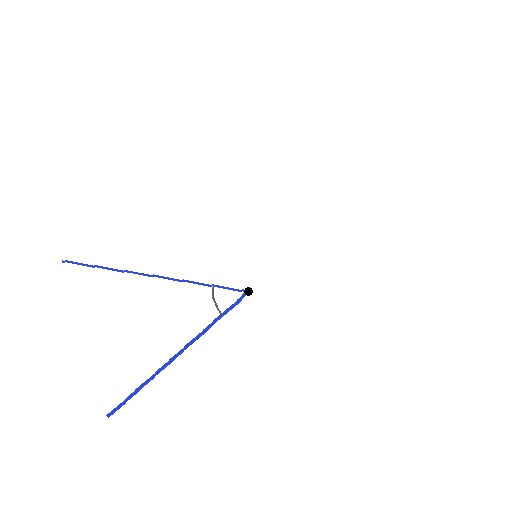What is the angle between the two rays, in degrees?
Approximately 51 degrees.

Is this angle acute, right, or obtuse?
It is acute.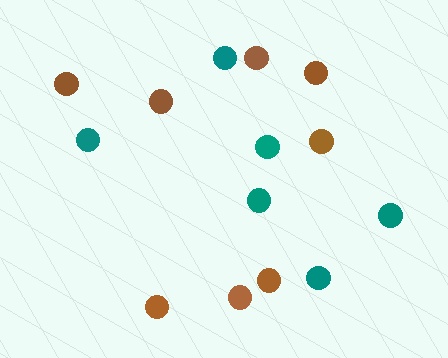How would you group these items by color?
There are 2 groups: one group of brown circles (8) and one group of teal circles (6).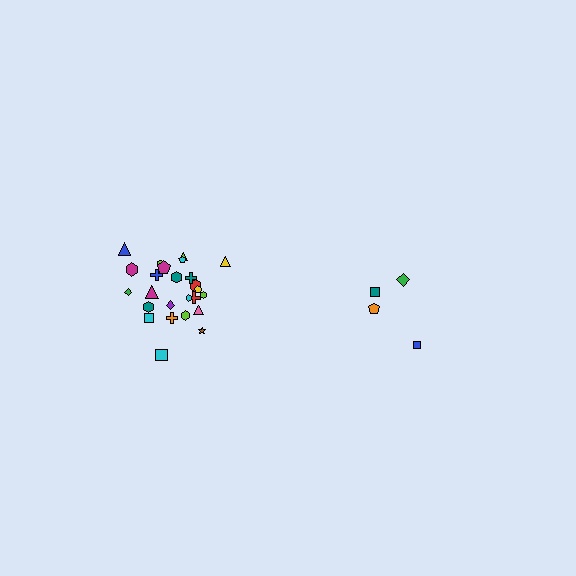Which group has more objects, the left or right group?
The left group.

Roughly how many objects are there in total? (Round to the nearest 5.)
Roughly 30 objects in total.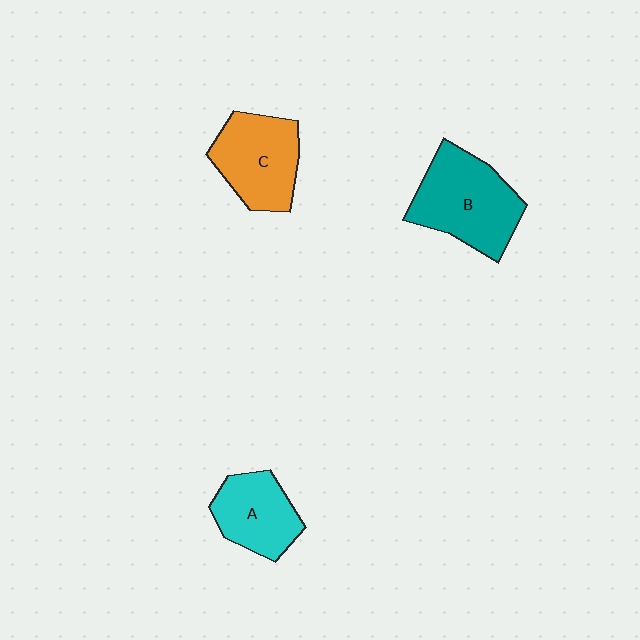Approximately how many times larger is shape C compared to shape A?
Approximately 1.2 times.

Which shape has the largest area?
Shape B (teal).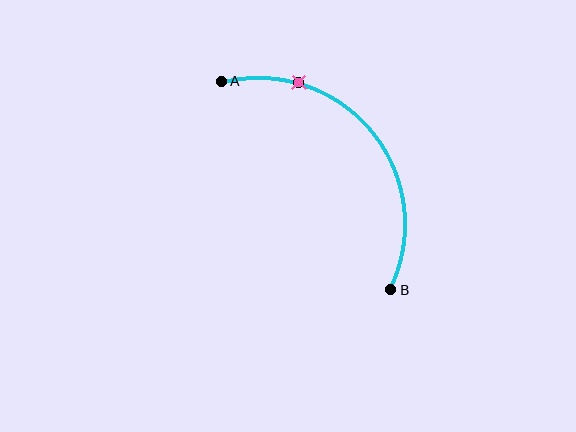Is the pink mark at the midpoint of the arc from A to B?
No. The pink mark lies on the arc but is closer to endpoint A. The arc midpoint would be at the point on the curve equidistant along the arc from both A and B.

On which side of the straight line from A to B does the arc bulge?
The arc bulges above and to the right of the straight line connecting A and B.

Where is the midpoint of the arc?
The arc midpoint is the point on the curve farthest from the straight line joining A and B. It sits above and to the right of that line.